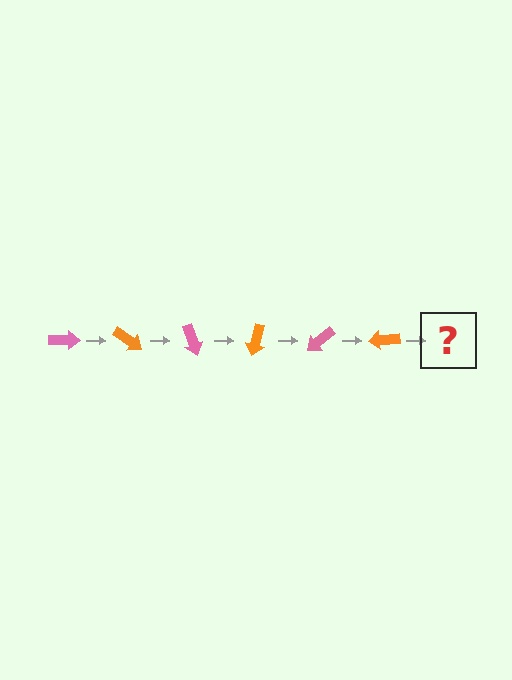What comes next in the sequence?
The next element should be a pink arrow, rotated 210 degrees from the start.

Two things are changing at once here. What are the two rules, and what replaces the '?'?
The two rules are that it rotates 35 degrees each step and the color cycles through pink and orange. The '?' should be a pink arrow, rotated 210 degrees from the start.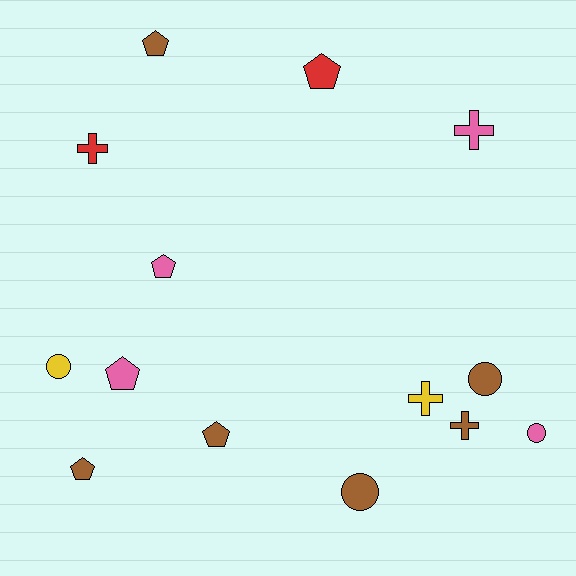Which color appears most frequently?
Brown, with 6 objects.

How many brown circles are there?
There are 2 brown circles.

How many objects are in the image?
There are 14 objects.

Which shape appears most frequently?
Pentagon, with 6 objects.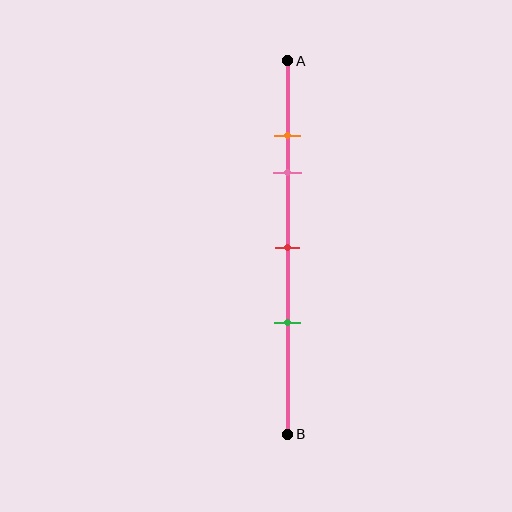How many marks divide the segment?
There are 4 marks dividing the segment.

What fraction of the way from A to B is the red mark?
The red mark is approximately 50% (0.5) of the way from A to B.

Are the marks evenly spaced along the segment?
No, the marks are not evenly spaced.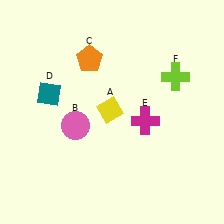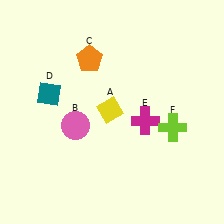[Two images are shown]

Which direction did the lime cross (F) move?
The lime cross (F) moved down.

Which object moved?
The lime cross (F) moved down.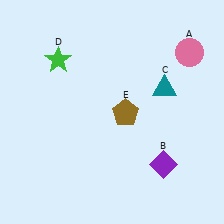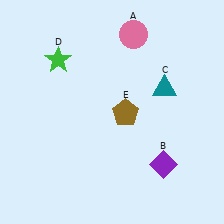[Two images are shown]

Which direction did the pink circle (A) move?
The pink circle (A) moved left.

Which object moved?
The pink circle (A) moved left.